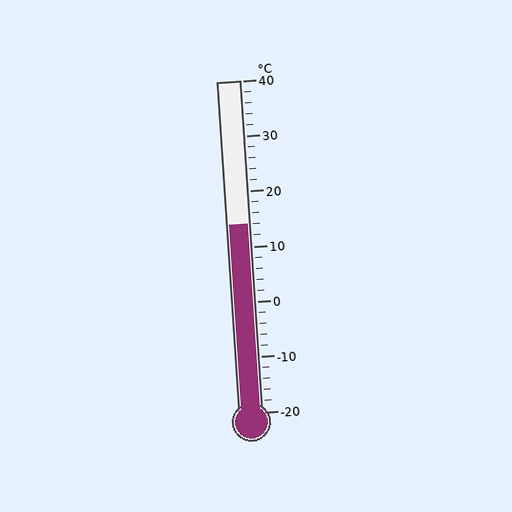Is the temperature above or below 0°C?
The temperature is above 0°C.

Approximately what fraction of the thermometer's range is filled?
The thermometer is filled to approximately 55% of its range.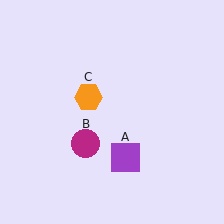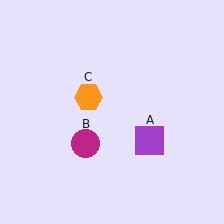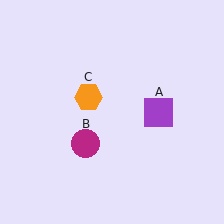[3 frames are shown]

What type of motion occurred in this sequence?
The purple square (object A) rotated counterclockwise around the center of the scene.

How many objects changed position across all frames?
1 object changed position: purple square (object A).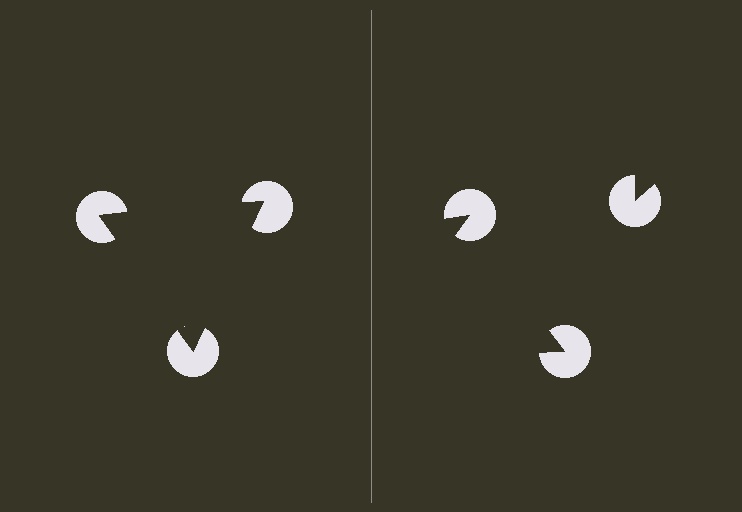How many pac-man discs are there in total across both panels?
6 — 3 on each side.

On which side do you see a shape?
An illusory triangle appears on the left side. On the right side the wedge cuts are rotated, so no coherent shape forms.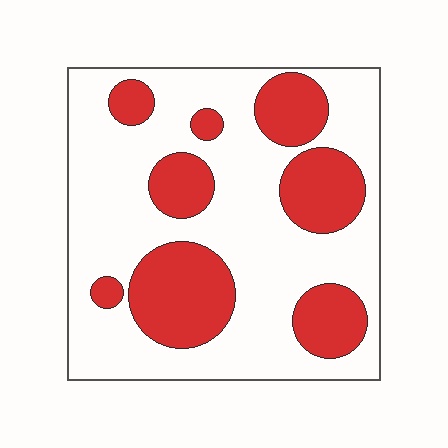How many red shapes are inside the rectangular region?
8.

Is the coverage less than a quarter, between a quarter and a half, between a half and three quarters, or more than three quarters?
Between a quarter and a half.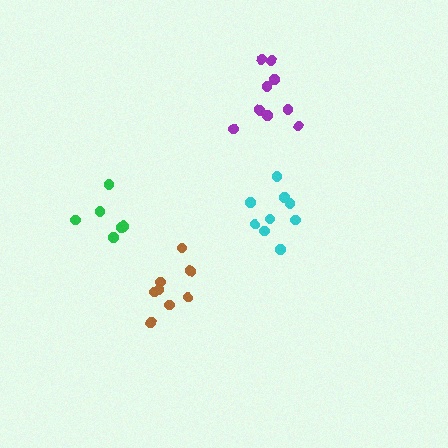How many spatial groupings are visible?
There are 4 spatial groupings.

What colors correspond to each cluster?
The clusters are colored: brown, cyan, purple, green.